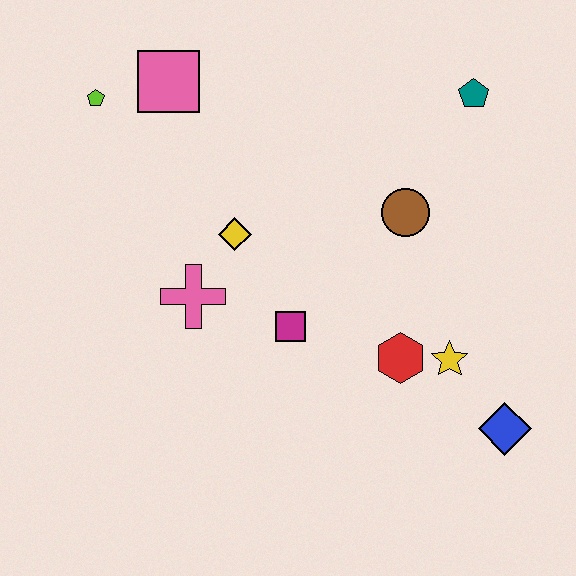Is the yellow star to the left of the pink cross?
No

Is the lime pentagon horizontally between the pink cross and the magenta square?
No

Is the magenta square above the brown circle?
No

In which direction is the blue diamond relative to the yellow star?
The blue diamond is below the yellow star.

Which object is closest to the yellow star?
The red hexagon is closest to the yellow star.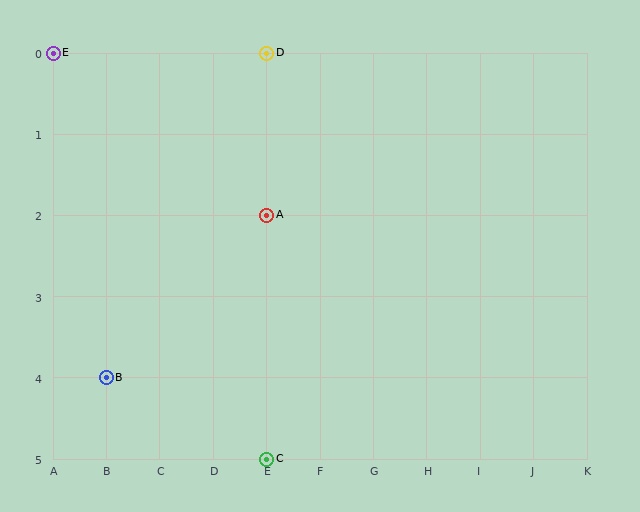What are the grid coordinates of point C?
Point C is at grid coordinates (E, 5).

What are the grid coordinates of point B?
Point B is at grid coordinates (B, 4).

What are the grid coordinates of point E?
Point E is at grid coordinates (A, 0).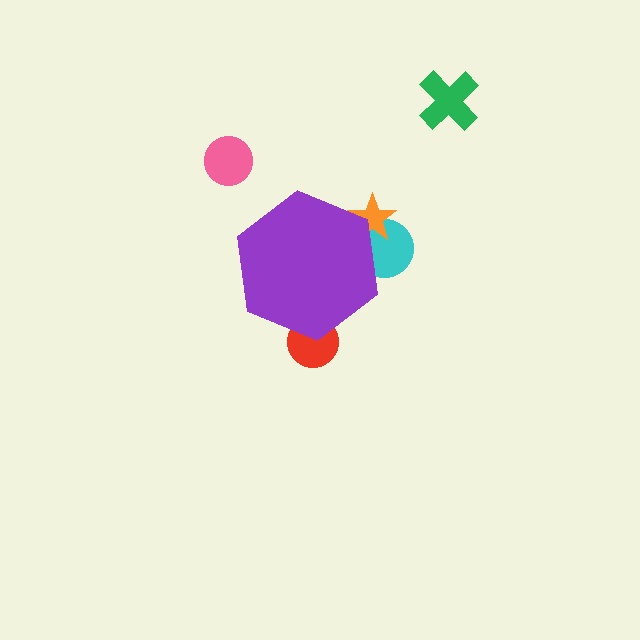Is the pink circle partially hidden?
No, the pink circle is fully visible.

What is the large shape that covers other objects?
A purple hexagon.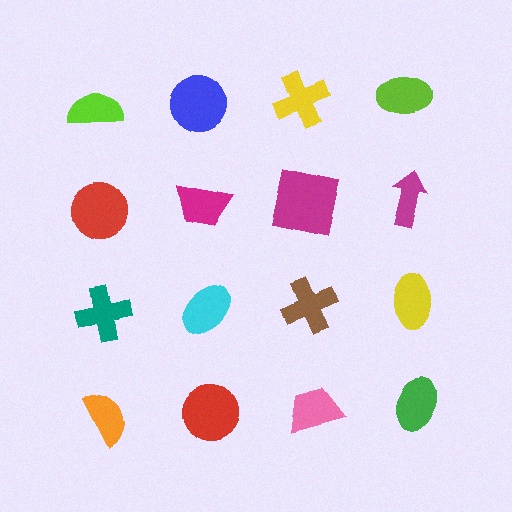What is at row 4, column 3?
A pink trapezoid.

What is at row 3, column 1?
A teal cross.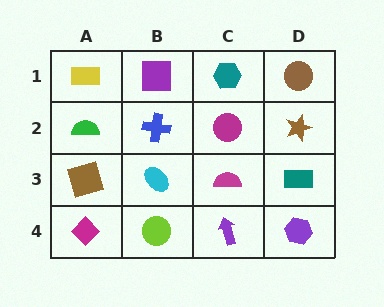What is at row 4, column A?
A magenta diamond.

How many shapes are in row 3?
4 shapes.